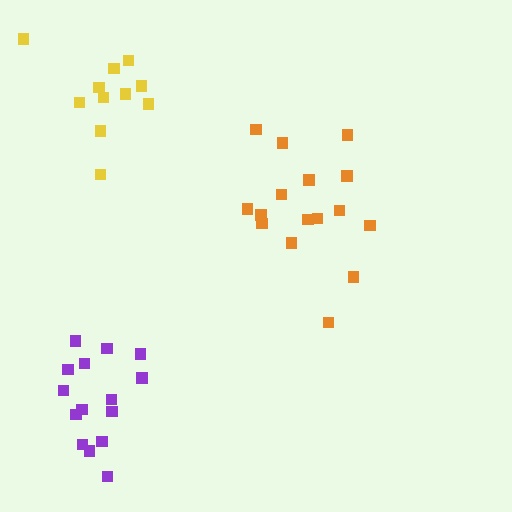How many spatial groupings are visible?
There are 3 spatial groupings.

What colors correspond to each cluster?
The clusters are colored: yellow, purple, orange.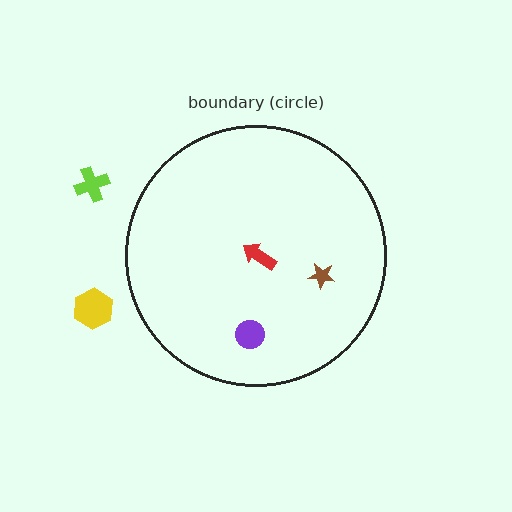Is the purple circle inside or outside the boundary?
Inside.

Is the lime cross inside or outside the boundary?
Outside.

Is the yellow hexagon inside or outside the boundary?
Outside.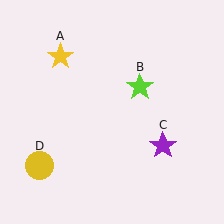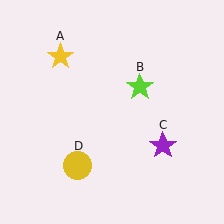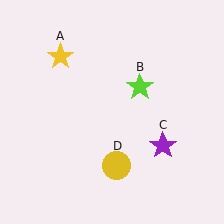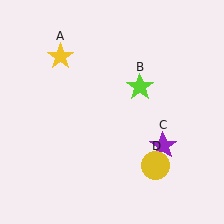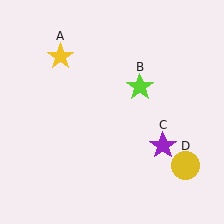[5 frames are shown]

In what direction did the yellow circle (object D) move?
The yellow circle (object D) moved right.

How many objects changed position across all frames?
1 object changed position: yellow circle (object D).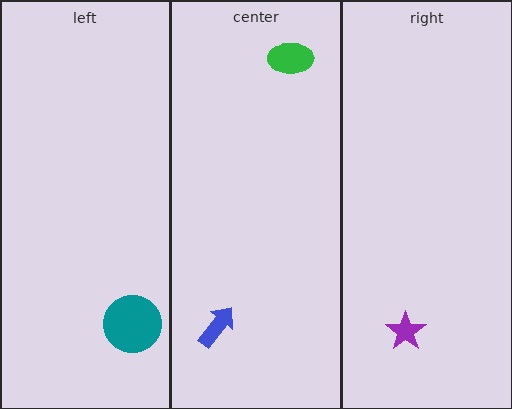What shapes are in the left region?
The teal circle.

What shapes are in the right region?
The purple star.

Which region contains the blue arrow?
The center region.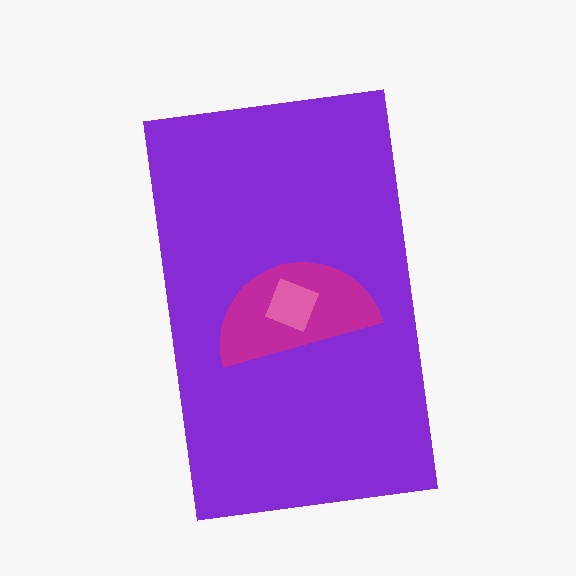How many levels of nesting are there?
3.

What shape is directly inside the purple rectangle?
The magenta semicircle.